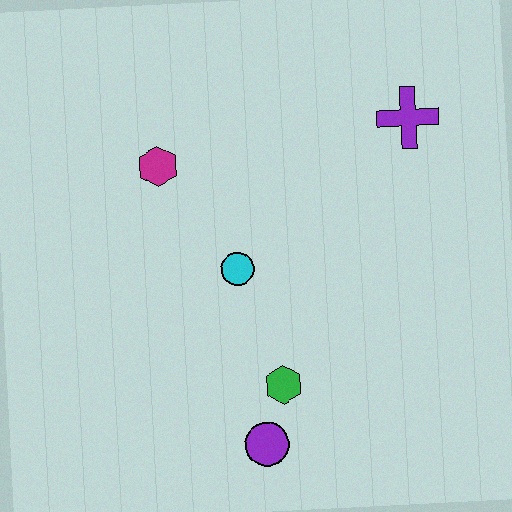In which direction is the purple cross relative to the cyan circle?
The purple cross is to the right of the cyan circle.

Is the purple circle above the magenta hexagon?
No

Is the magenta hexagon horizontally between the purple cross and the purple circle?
No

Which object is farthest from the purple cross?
The purple circle is farthest from the purple cross.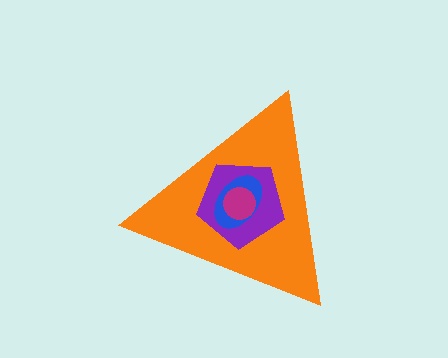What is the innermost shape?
The magenta circle.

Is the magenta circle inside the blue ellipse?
Yes.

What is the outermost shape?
The orange triangle.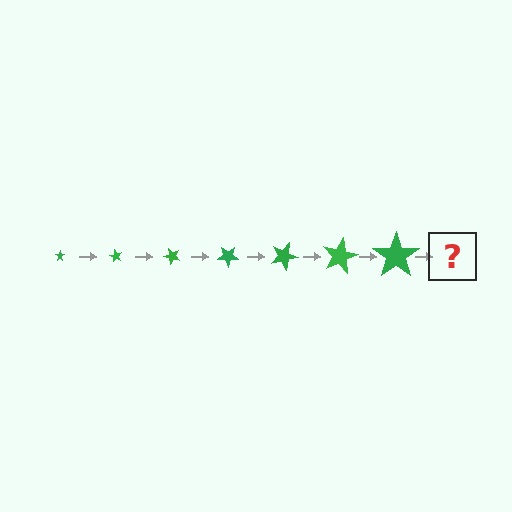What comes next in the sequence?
The next element should be a star, larger than the previous one and rotated 420 degrees from the start.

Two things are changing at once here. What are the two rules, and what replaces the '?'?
The two rules are that the star grows larger each step and it rotates 60 degrees each step. The '?' should be a star, larger than the previous one and rotated 420 degrees from the start.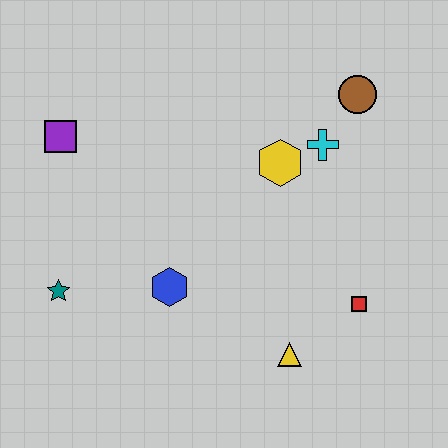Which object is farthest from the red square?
The purple square is farthest from the red square.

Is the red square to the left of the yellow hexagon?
No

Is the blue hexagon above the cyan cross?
No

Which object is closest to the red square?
The yellow triangle is closest to the red square.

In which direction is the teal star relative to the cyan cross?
The teal star is to the left of the cyan cross.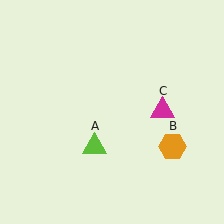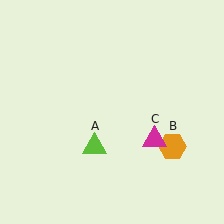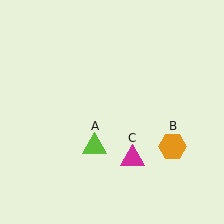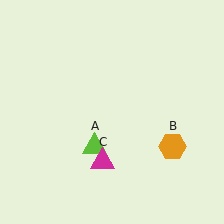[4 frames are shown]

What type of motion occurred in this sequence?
The magenta triangle (object C) rotated clockwise around the center of the scene.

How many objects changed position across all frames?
1 object changed position: magenta triangle (object C).